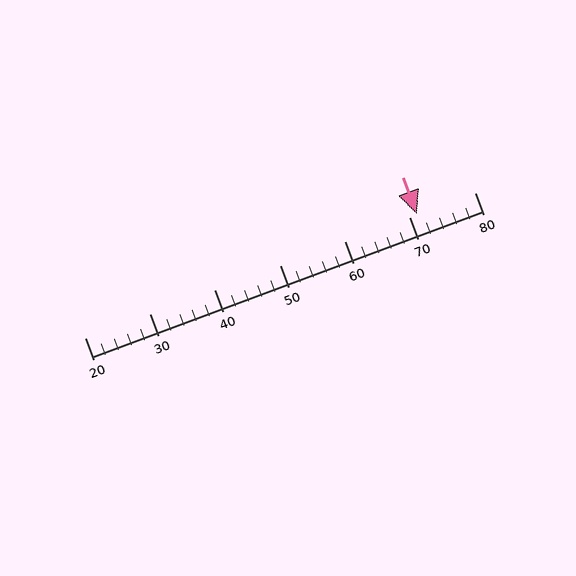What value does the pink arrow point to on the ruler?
The pink arrow points to approximately 71.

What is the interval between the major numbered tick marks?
The major tick marks are spaced 10 units apart.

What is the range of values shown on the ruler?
The ruler shows values from 20 to 80.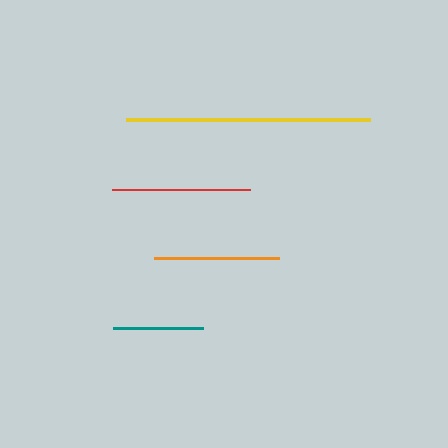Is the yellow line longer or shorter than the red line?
The yellow line is longer than the red line.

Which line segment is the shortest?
The teal line is the shortest at approximately 91 pixels.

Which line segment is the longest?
The yellow line is the longest at approximately 244 pixels.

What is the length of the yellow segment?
The yellow segment is approximately 244 pixels long.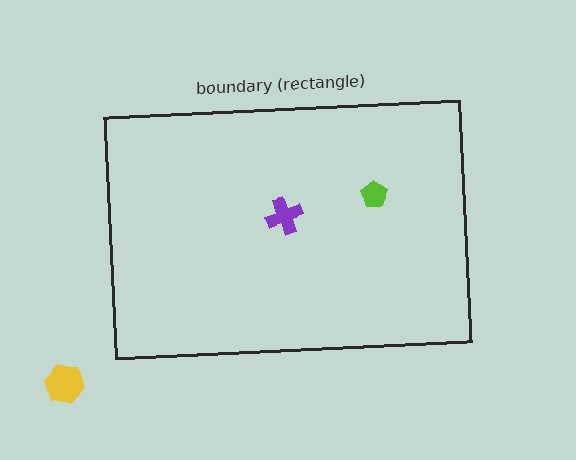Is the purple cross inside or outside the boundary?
Inside.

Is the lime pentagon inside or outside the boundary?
Inside.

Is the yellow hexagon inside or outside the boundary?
Outside.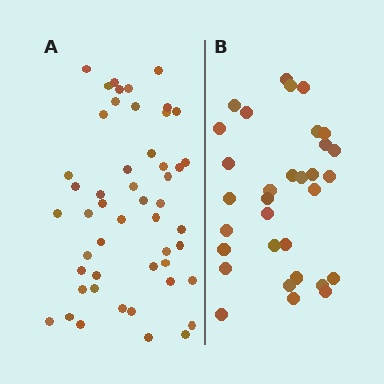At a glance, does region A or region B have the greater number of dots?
Region A (the left region) has more dots.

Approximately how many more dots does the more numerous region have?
Region A has approximately 20 more dots than region B.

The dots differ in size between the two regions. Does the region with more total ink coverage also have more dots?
No. Region B has more total ink coverage because its dots are larger, but region A actually contains more individual dots. Total area can be misleading — the number of items is what matters here.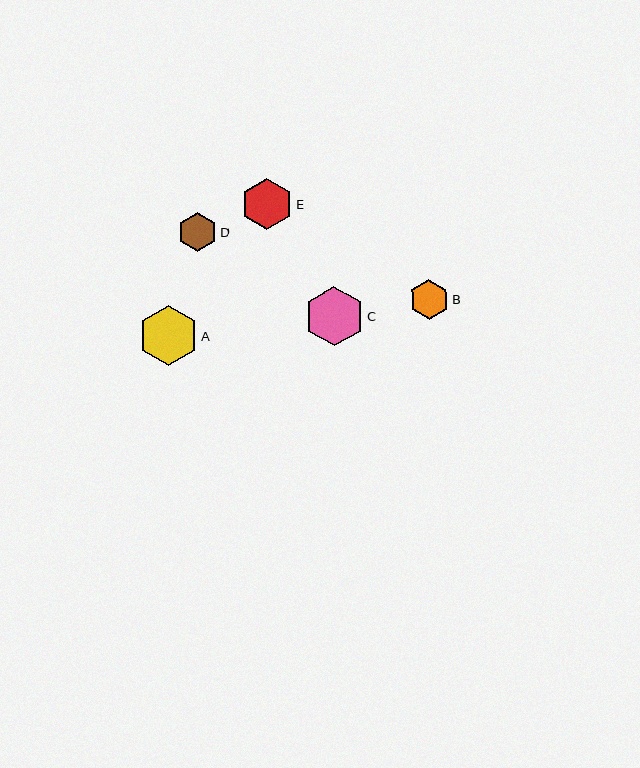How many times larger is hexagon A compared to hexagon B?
Hexagon A is approximately 1.5 times the size of hexagon B.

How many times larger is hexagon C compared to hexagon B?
Hexagon C is approximately 1.5 times the size of hexagon B.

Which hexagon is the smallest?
Hexagon D is the smallest with a size of approximately 39 pixels.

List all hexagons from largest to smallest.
From largest to smallest: A, C, E, B, D.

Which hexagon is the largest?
Hexagon A is the largest with a size of approximately 60 pixels.